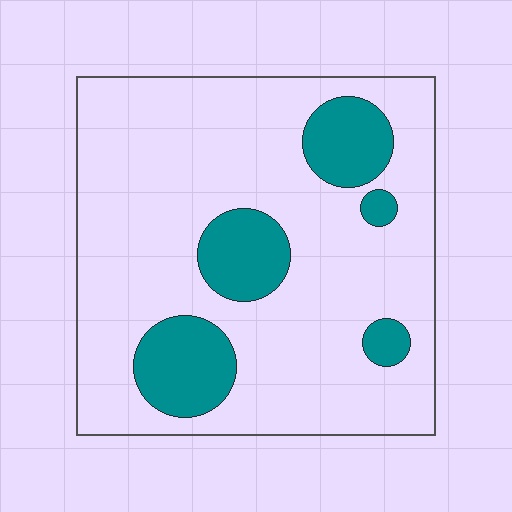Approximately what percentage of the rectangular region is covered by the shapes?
Approximately 20%.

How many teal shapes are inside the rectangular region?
5.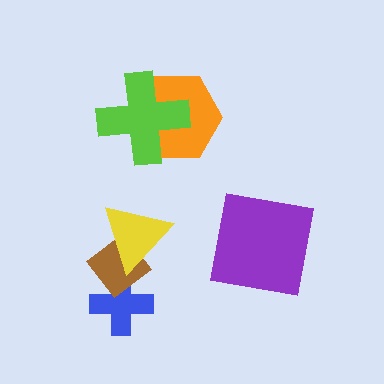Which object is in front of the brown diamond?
The yellow triangle is in front of the brown diamond.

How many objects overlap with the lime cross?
1 object overlaps with the lime cross.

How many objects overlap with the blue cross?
1 object overlaps with the blue cross.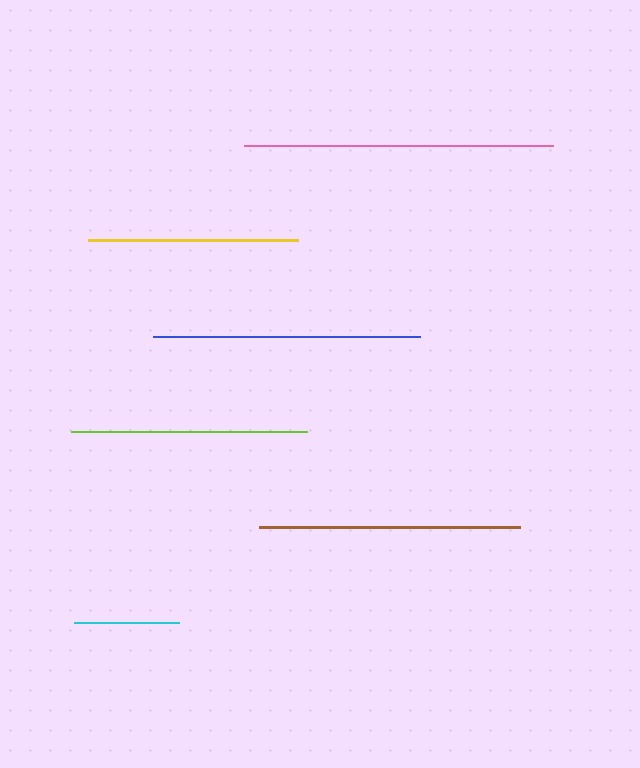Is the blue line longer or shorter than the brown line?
The blue line is longer than the brown line.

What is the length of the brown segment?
The brown segment is approximately 261 pixels long.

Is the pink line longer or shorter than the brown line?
The pink line is longer than the brown line.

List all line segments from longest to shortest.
From longest to shortest: pink, blue, brown, lime, yellow, cyan.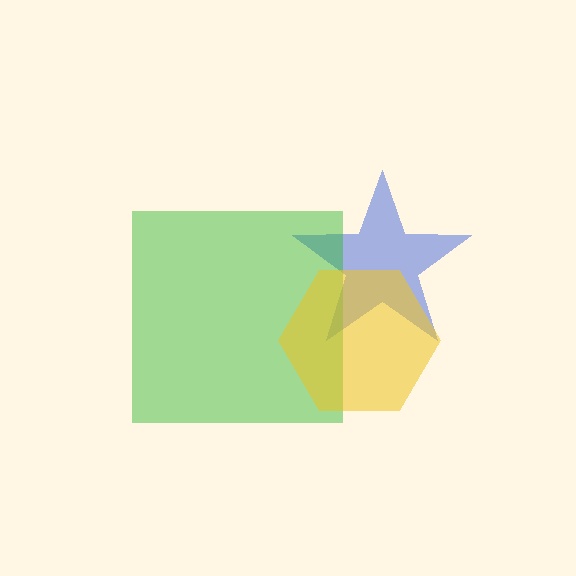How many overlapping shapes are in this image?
There are 3 overlapping shapes in the image.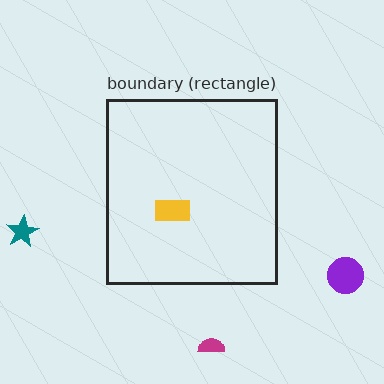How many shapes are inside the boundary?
1 inside, 3 outside.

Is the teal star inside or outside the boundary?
Outside.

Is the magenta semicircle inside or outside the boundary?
Outside.